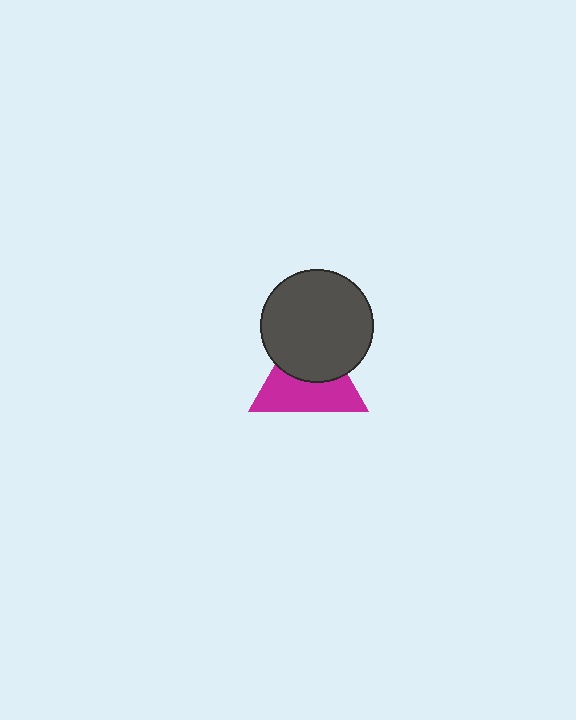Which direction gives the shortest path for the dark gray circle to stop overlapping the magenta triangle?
Moving up gives the shortest separation.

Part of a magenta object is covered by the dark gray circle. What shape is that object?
It is a triangle.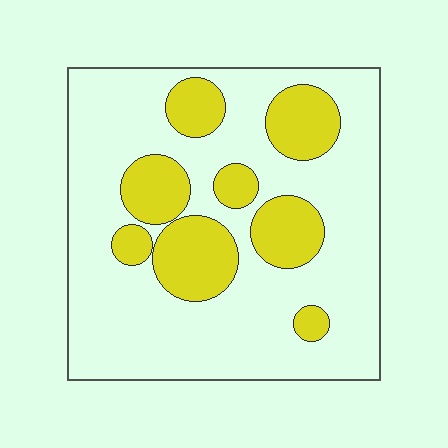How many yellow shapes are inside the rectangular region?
8.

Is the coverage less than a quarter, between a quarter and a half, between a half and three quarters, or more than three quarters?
Between a quarter and a half.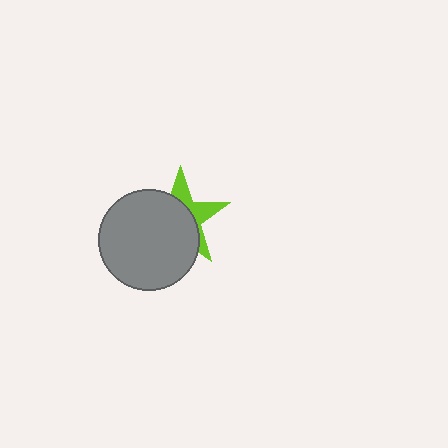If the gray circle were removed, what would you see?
You would see the complete lime star.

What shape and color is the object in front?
The object in front is a gray circle.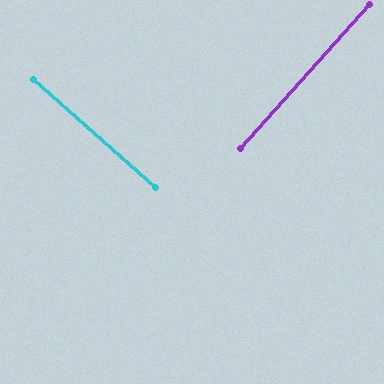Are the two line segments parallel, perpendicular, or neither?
Perpendicular — they meet at approximately 90°.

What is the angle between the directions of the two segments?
Approximately 90 degrees.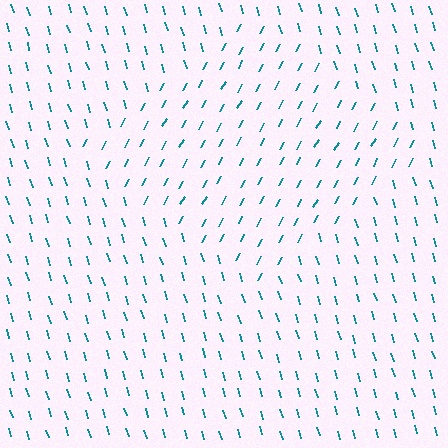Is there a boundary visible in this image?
Yes, there is a texture boundary formed by a change in line orientation.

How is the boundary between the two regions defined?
The boundary is defined purely by a change in line orientation (approximately 45 degrees difference). All lines are the same color and thickness.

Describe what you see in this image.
The image is filled with small teal line segments. A diamond region in the image has lines oriented differently from the surrounding lines, creating a visible texture boundary.